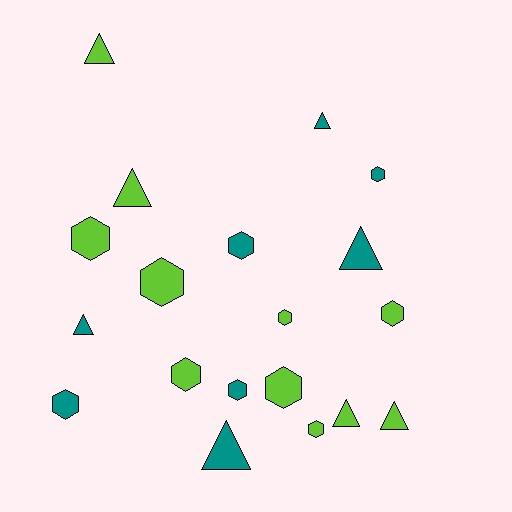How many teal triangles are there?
There are 4 teal triangles.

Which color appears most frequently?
Lime, with 11 objects.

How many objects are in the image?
There are 19 objects.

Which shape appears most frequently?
Hexagon, with 11 objects.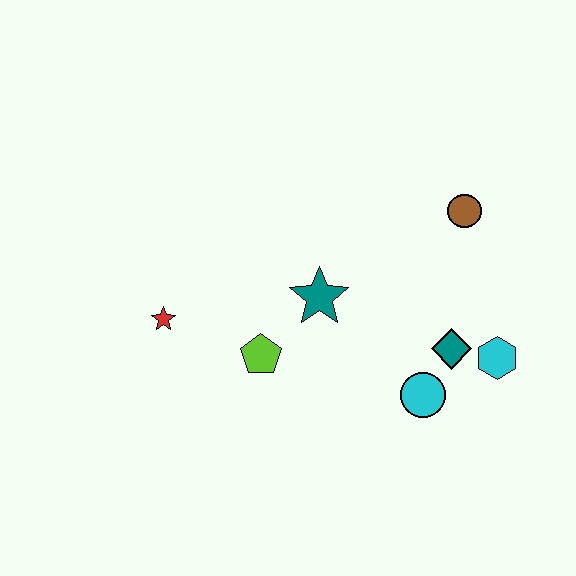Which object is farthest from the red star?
The cyan hexagon is farthest from the red star.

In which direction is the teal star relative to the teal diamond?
The teal star is to the left of the teal diamond.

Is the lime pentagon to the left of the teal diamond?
Yes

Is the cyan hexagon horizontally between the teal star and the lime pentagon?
No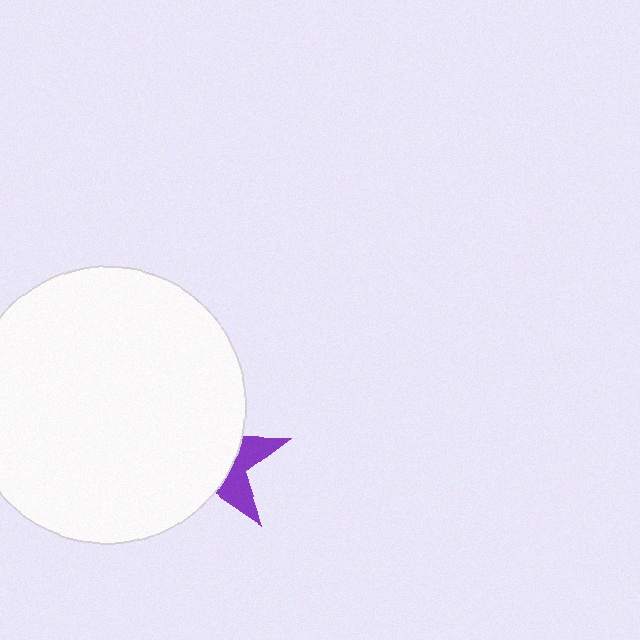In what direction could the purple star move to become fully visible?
The purple star could move right. That would shift it out from behind the white circle entirely.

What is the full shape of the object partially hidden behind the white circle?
The partially hidden object is a purple star.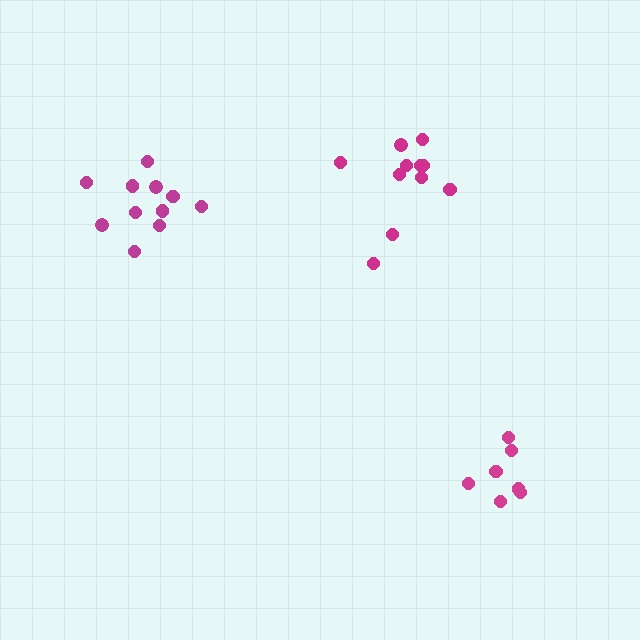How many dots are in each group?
Group 1: 11 dots, Group 2: 7 dots, Group 3: 11 dots (29 total).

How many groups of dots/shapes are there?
There are 3 groups.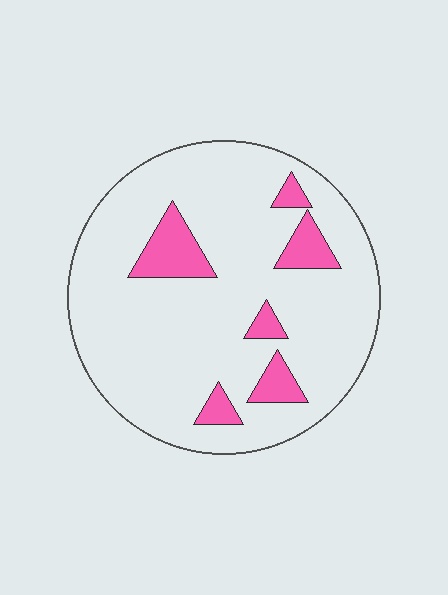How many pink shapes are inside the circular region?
6.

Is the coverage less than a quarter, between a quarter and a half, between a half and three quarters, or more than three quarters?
Less than a quarter.